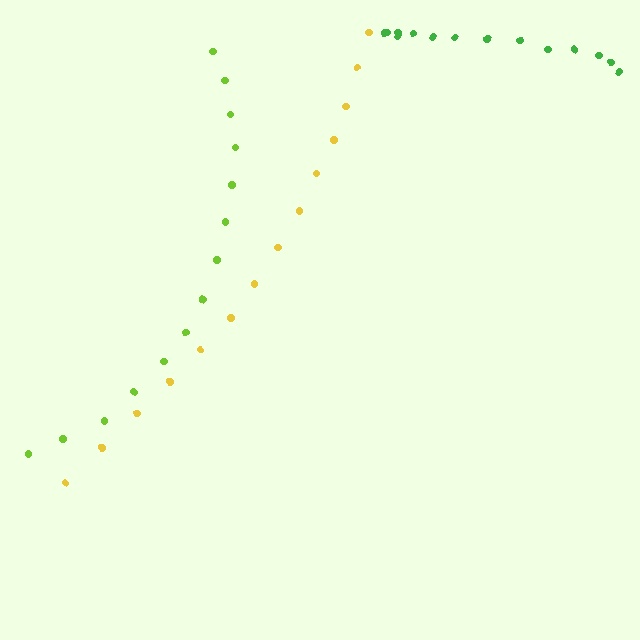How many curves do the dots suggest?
There are 3 distinct paths.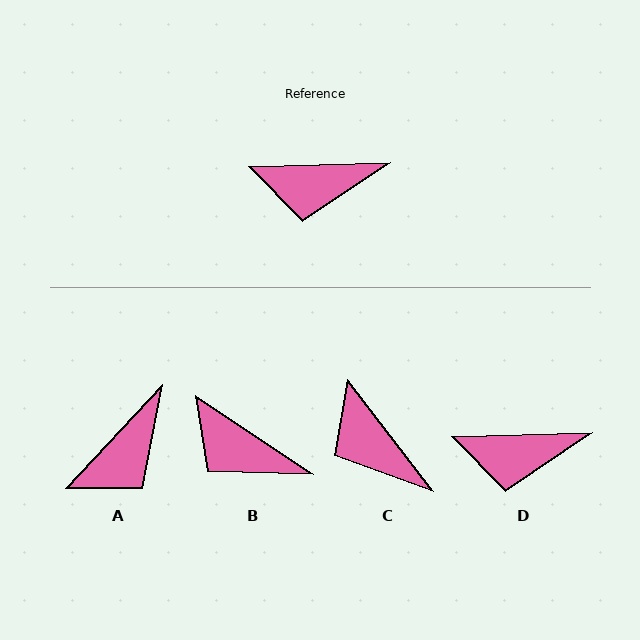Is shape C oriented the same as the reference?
No, it is off by about 54 degrees.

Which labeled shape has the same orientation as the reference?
D.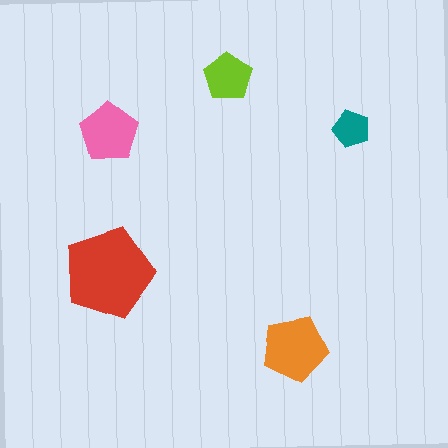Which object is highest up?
The lime pentagon is topmost.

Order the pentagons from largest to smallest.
the red one, the orange one, the pink one, the lime one, the teal one.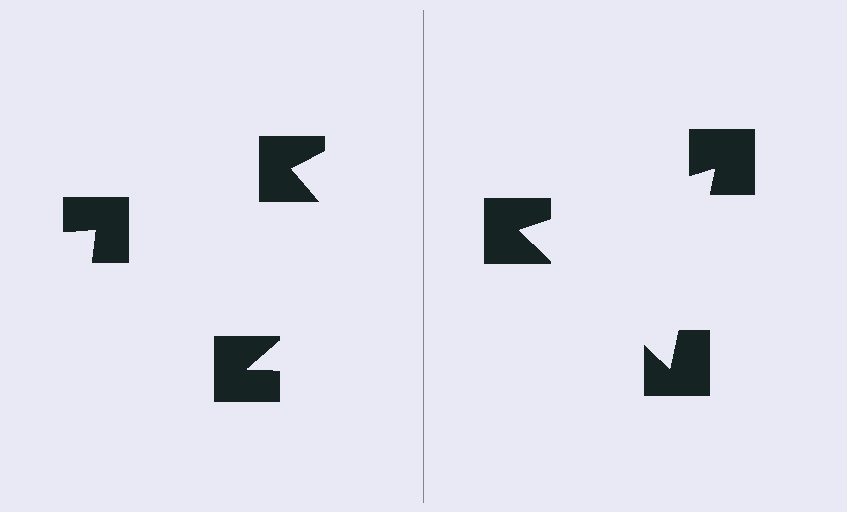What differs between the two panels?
The notched squares are positioned identically on both sides; only the wedge orientations differ. On the right they align to a triangle; on the left they are misaligned.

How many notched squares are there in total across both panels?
6 — 3 on each side.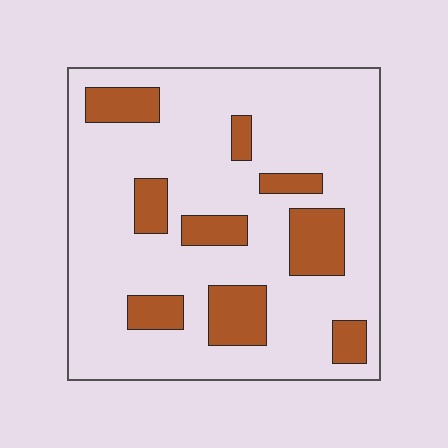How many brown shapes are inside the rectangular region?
9.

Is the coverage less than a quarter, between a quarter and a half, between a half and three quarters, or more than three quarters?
Less than a quarter.